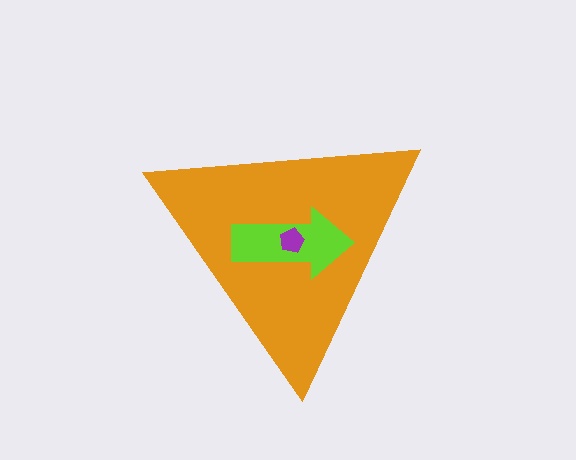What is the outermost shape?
The orange triangle.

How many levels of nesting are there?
3.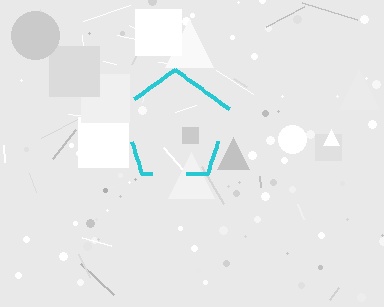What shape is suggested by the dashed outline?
The dashed outline suggests a pentagon.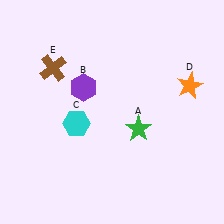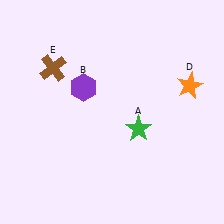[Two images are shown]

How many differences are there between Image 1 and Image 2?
There is 1 difference between the two images.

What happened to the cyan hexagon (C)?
The cyan hexagon (C) was removed in Image 2. It was in the bottom-left area of Image 1.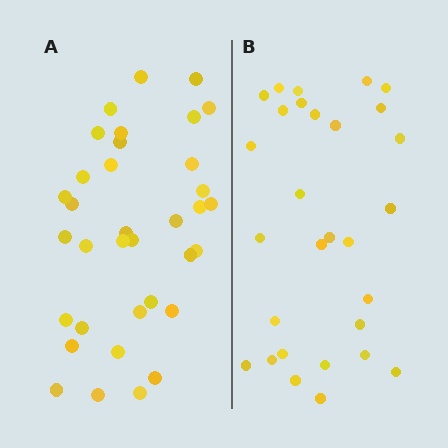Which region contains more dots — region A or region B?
Region A (the left region) has more dots.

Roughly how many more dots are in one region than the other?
Region A has about 6 more dots than region B.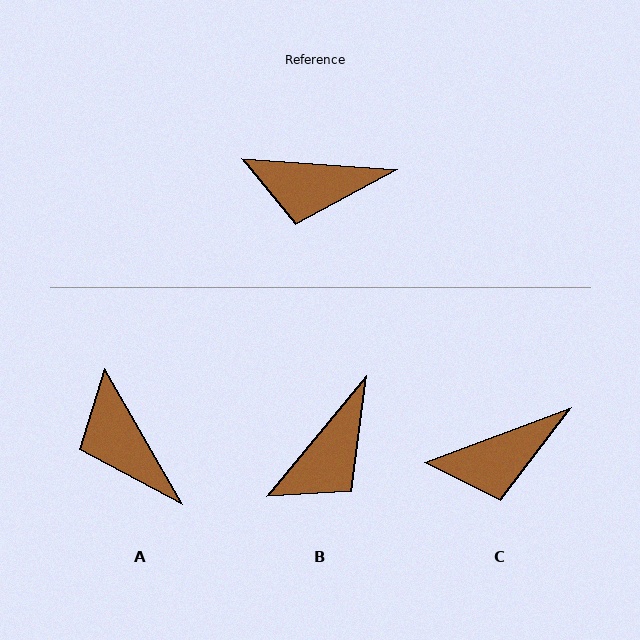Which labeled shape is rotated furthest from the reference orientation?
A, about 56 degrees away.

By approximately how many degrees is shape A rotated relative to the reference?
Approximately 56 degrees clockwise.